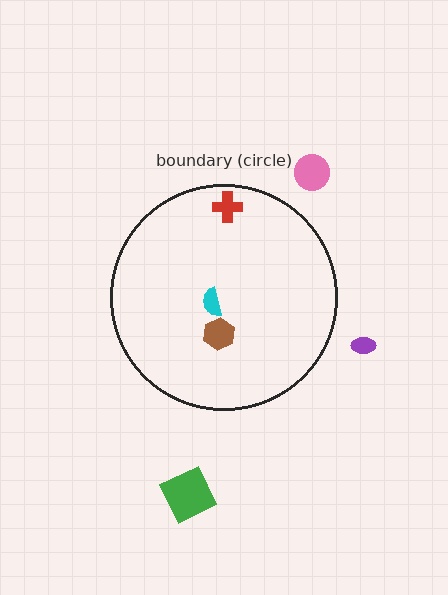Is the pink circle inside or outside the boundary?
Outside.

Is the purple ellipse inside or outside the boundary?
Outside.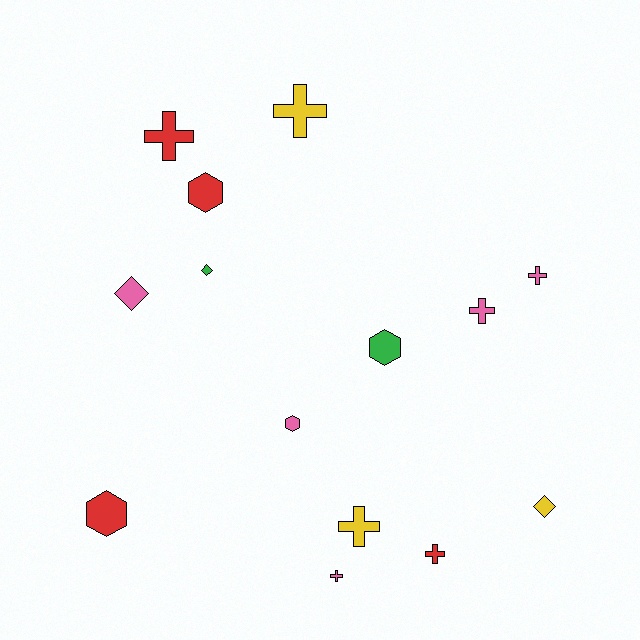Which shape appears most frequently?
Cross, with 7 objects.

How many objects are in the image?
There are 14 objects.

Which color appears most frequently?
Pink, with 5 objects.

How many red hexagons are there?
There are 2 red hexagons.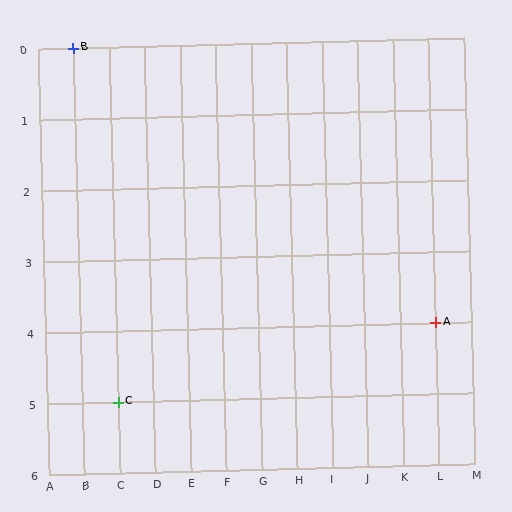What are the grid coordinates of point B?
Point B is at grid coordinates (B, 0).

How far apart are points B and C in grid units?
Points B and C are 1 column and 5 rows apart (about 5.1 grid units diagonally).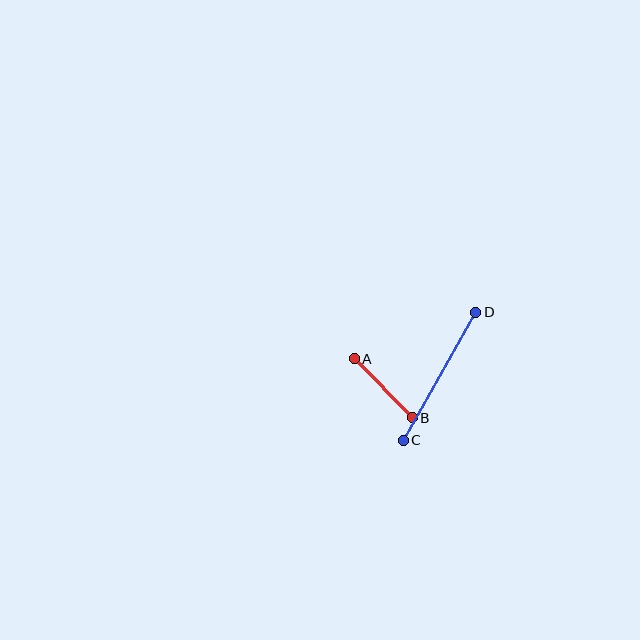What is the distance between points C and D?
The distance is approximately 147 pixels.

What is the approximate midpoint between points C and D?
The midpoint is at approximately (439, 376) pixels.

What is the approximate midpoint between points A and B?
The midpoint is at approximately (383, 388) pixels.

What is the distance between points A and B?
The distance is approximately 82 pixels.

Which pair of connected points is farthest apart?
Points C and D are farthest apart.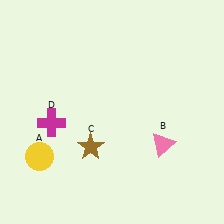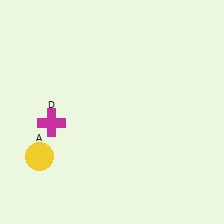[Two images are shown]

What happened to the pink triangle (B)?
The pink triangle (B) was removed in Image 2. It was in the bottom-right area of Image 1.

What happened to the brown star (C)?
The brown star (C) was removed in Image 2. It was in the bottom-left area of Image 1.